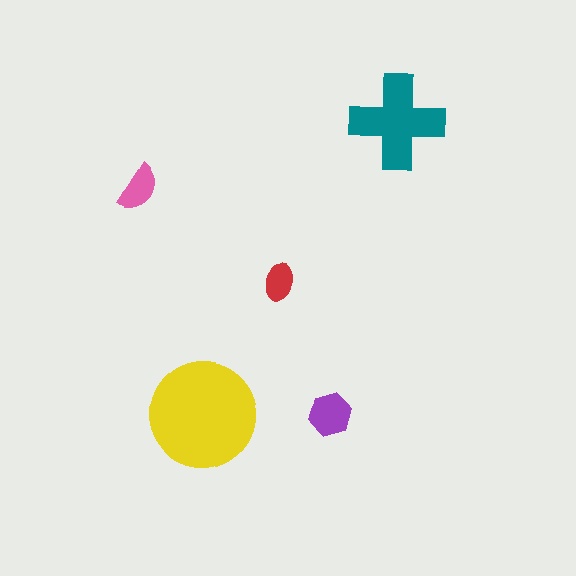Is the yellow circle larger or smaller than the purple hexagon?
Larger.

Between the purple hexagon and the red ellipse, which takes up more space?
The purple hexagon.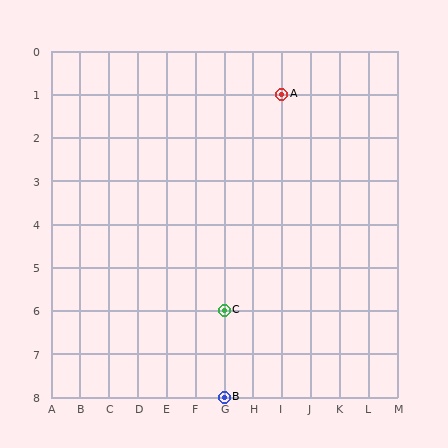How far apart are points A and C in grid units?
Points A and C are 2 columns and 5 rows apart (about 5.4 grid units diagonally).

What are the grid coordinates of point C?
Point C is at grid coordinates (G, 6).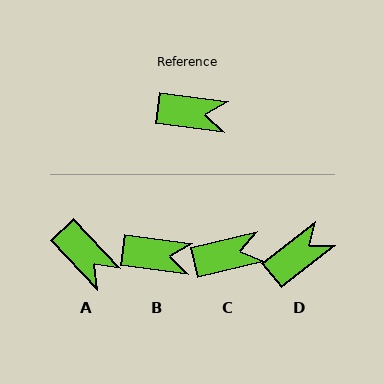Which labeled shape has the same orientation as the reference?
B.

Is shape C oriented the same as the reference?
No, it is off by about 21 degrees.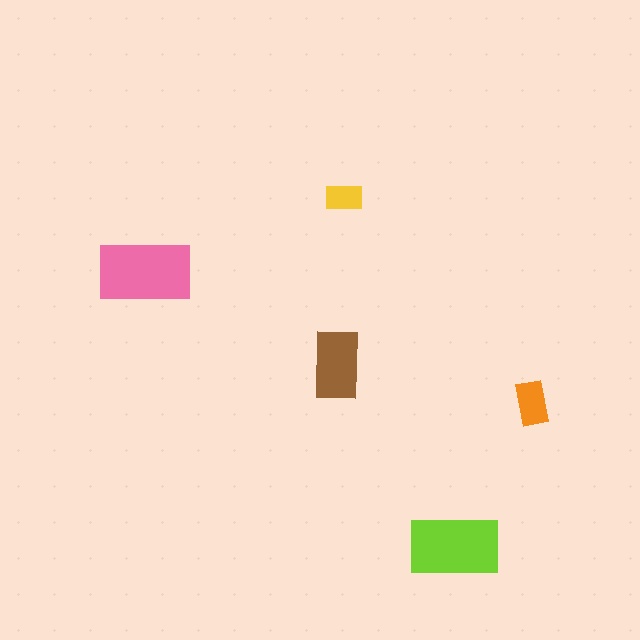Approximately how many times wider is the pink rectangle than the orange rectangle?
About 2 times wider.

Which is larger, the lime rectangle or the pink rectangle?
The pink one.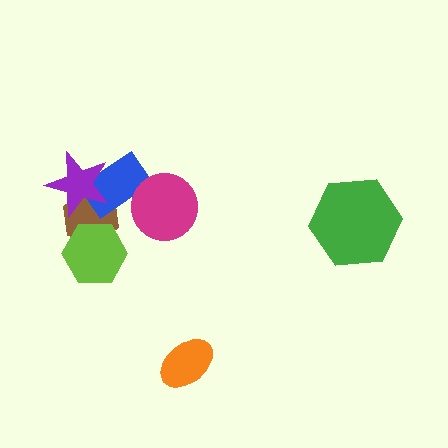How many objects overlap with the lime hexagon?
1 object overlaps with the lime hexagon.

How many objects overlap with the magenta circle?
1 object overlaps with the magenta circle.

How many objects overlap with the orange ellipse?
0 objects overlap with the orange ellipse.